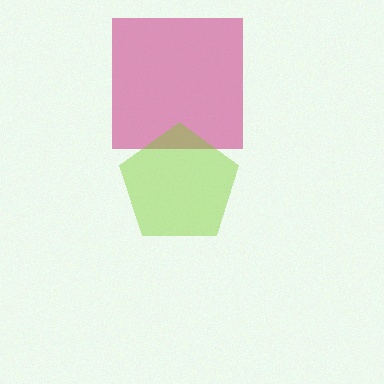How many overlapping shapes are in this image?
There are 2 overlapping shapes in the image.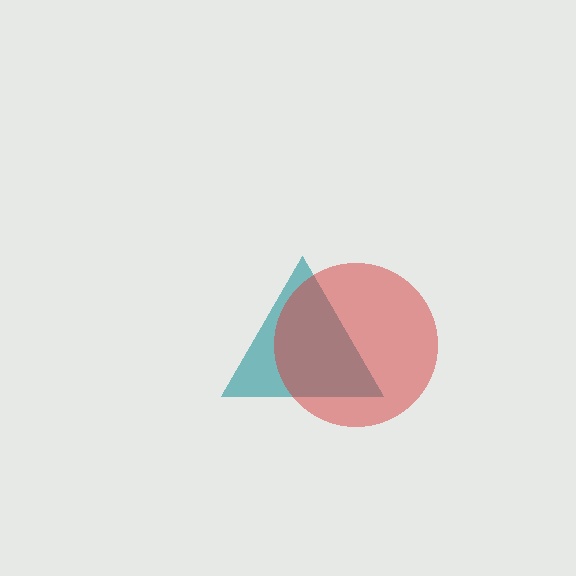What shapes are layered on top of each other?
The layered shapes are: a teal triangle, a red circle.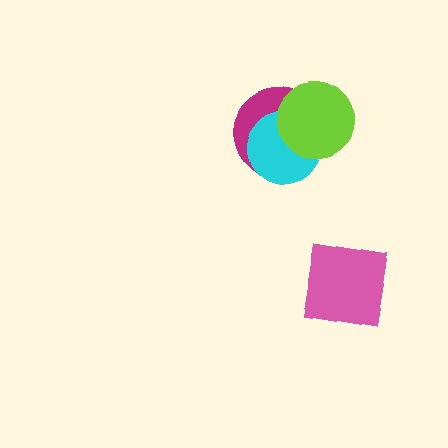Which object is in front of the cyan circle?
The lime circle is in front of the cyan circle.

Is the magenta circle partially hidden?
Yes, it is partially covered by another shape.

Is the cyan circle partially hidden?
Yes, it is partially covered by another shape.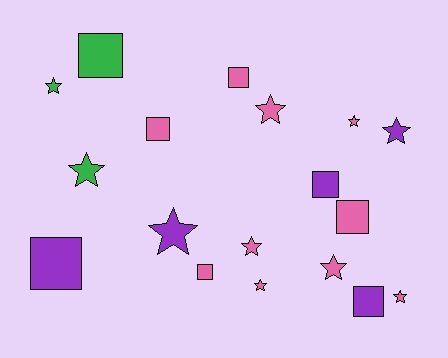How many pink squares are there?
There are 4 pink squares.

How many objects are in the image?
There are 18 objects.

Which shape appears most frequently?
Star, with 10 objects.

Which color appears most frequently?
Pink, with 10 objects.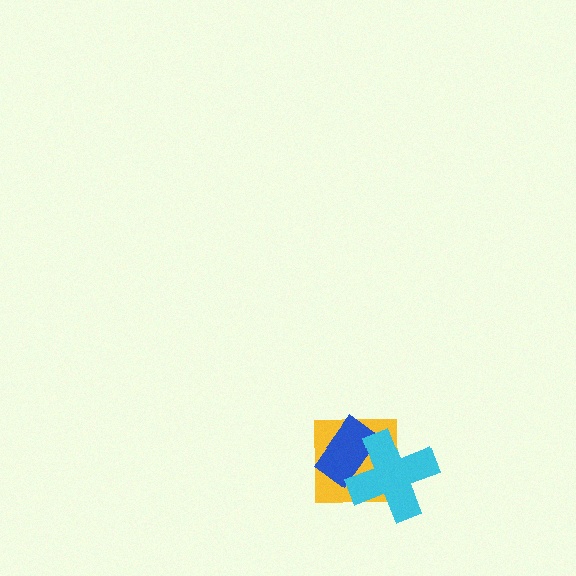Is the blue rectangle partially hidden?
Yes, it is partially covered by another shape.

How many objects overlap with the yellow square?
2 objects overlap with the yellow square.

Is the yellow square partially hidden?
Yes, it is partially covered by another shape.